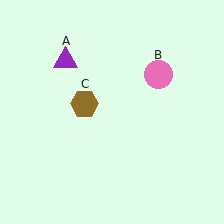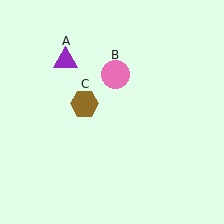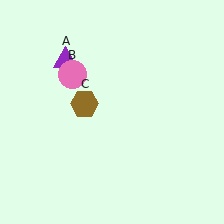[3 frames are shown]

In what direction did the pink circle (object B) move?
The pink circle (object B) moved left.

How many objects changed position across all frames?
1 object changed position: pink circle (object B).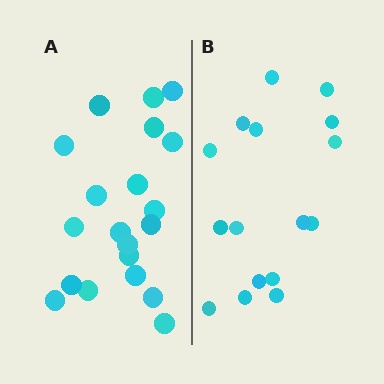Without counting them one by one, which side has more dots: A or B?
Region A (the left region) has more dots.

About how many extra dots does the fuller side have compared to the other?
Region A has about 4 more dots than region B.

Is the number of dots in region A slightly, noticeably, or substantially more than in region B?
Region A has noticeably more, but not dramatically so. The ratio is roughly 1.2 to 1.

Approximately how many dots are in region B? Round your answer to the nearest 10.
About 20 dots. (The exact count is 16, which rounds to 20.)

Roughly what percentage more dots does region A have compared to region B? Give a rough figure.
About 25% more.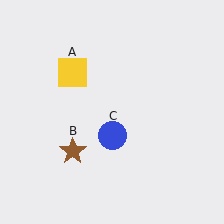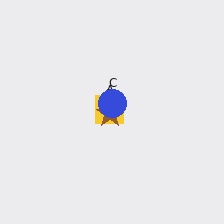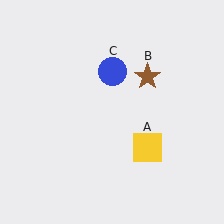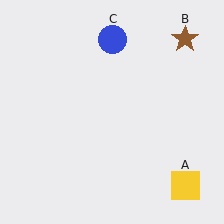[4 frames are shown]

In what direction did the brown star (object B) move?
The brown star (object B) moved up and to the right.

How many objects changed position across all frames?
3 objects changed position: yellow square (object A), brown star (object B), blue circle (object C).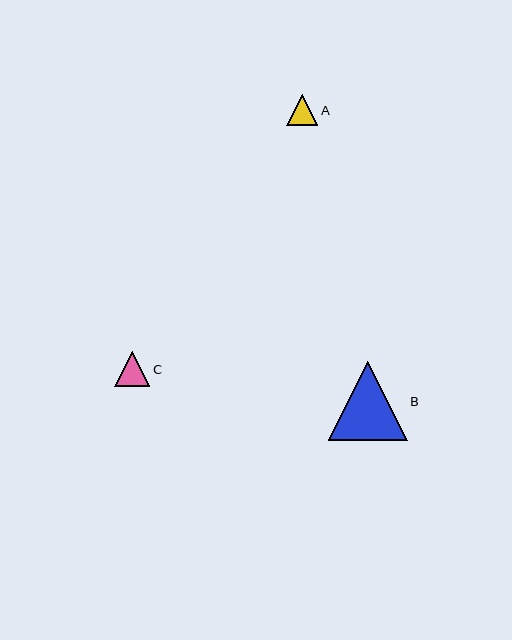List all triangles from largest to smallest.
From largest to smallest: B, C, A.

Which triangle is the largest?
Triangle B is the largest with a size of approximately 79 pixels.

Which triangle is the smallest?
Triangle A is the smallest with a size of approximately 31 pixels.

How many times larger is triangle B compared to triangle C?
Triangle B is approximately 2.2 times the size of triangle C.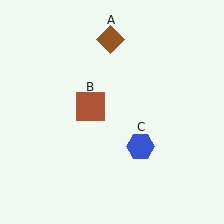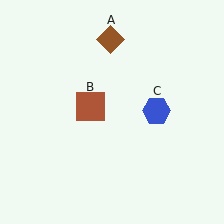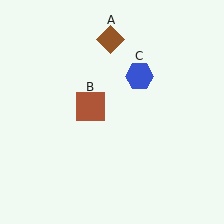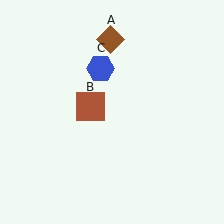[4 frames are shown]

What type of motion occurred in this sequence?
The blue hexagon (object C) rotated counterclockwise around the center of the scene.